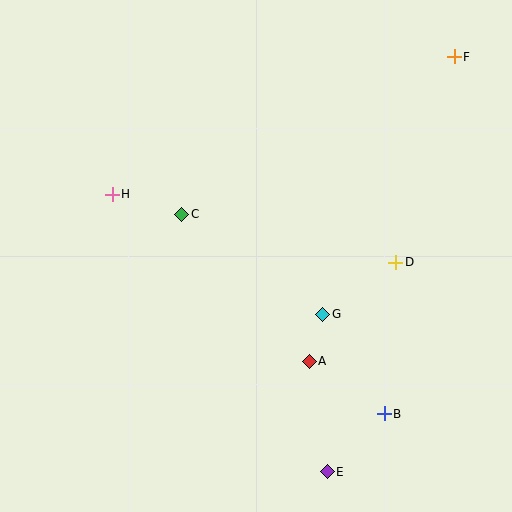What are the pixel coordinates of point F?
Point F is at (454, 57).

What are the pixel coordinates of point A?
Point A is at (309, 361).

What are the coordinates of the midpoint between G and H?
The midpoint between G and H is at (218, 254).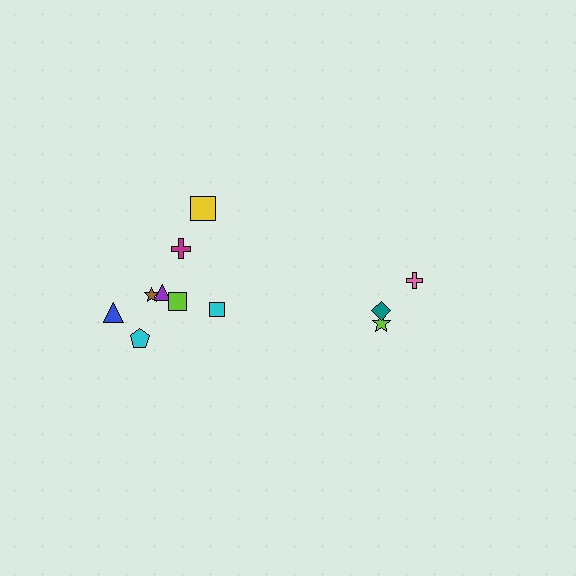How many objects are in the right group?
There are 3 objects.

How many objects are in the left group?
There are 8 objects.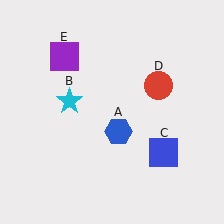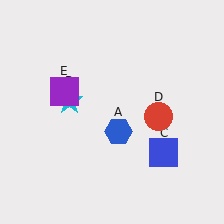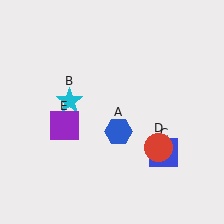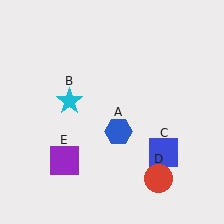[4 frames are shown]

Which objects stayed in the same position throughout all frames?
Blue hexagon (object A) and cyan star (object B) and blue square (object C) remained stationary.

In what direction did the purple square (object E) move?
The purple square (object E) moved down.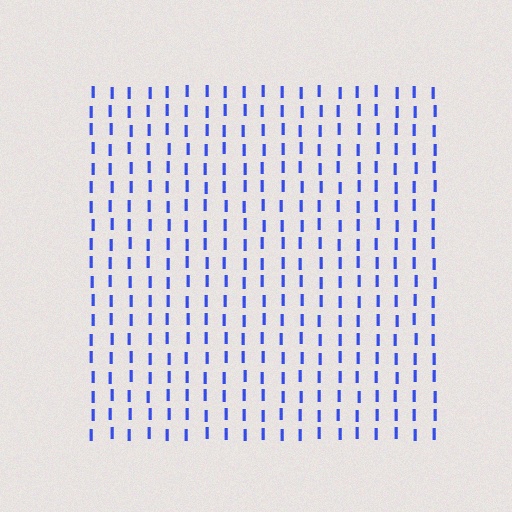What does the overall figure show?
The overall figure shows a square.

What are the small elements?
The small elements are letter I's.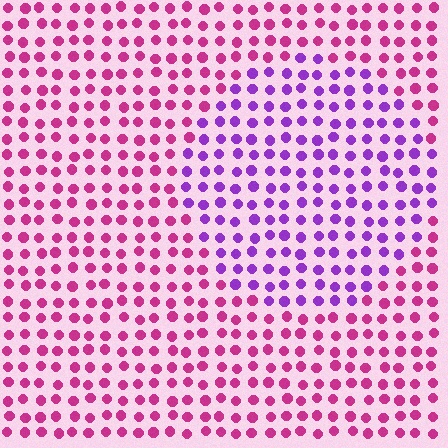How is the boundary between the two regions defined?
The boundary is defined purely by a slight shift in hue (about 44 degrees). Spacing, size, and orientation are identical on both sides.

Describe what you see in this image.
The image is filled with small magenta elements in a uniform arrangement. A circle-shaped region is visible where the elements are tinted to a slightly different hue, forming a subtle color boundary.